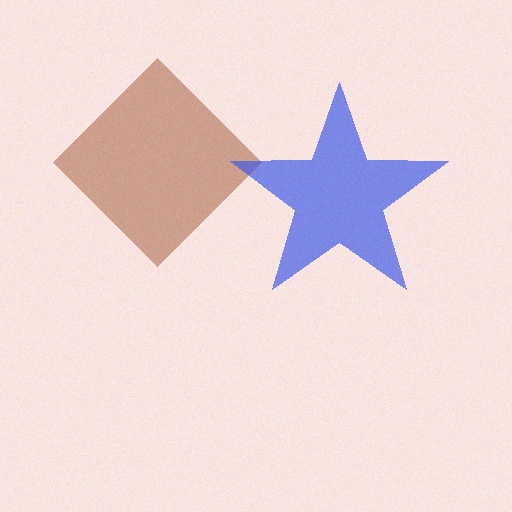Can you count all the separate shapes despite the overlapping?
Yes, there are 2 separate shapes.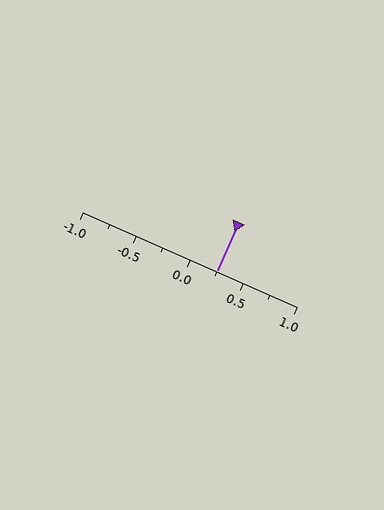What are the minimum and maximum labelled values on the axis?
The axis runs from -1.0 to 1.0.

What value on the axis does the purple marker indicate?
The marker indicates approximately 0.25.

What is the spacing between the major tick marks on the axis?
The major ticks are spaced 0.5 apart.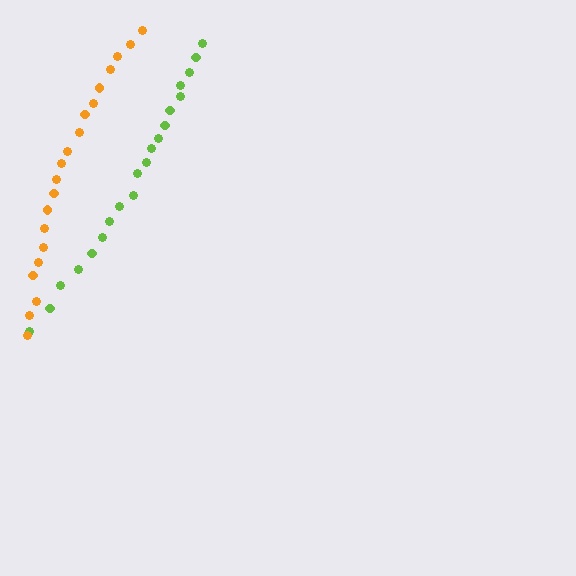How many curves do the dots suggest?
There are 2 distinct paths.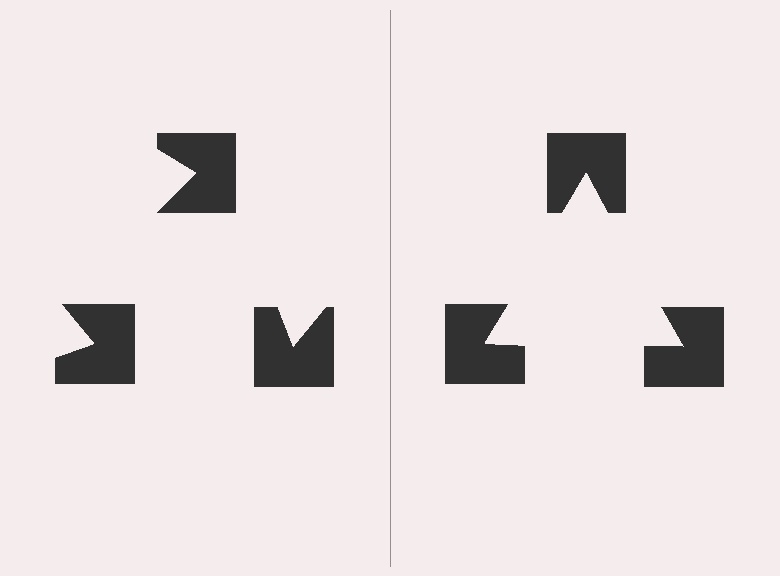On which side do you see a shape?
An illusory triangle appears on the right side. On the left side the wedge cuts are rotated, so no coherent shape forms.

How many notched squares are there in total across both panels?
6 — 3 on each side.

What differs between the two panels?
The notched squares are positioned identically on both sides; only the wedge orientations differ. On the right they align to a triangle; on the left they are misaligned.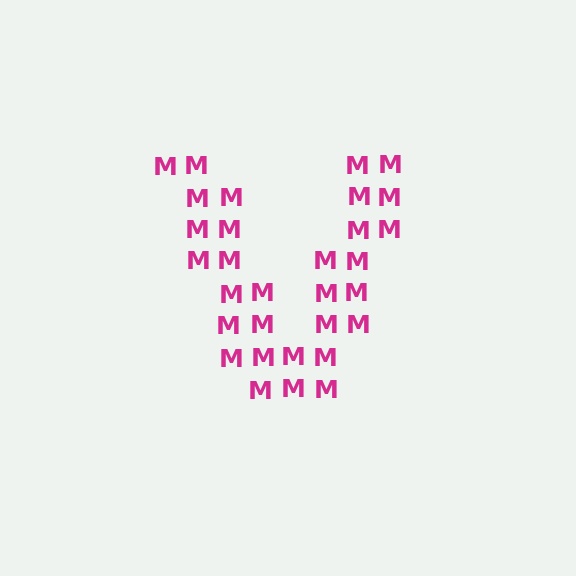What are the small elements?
The small elements are letter M's.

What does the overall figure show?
The overall figure shows the letter V.